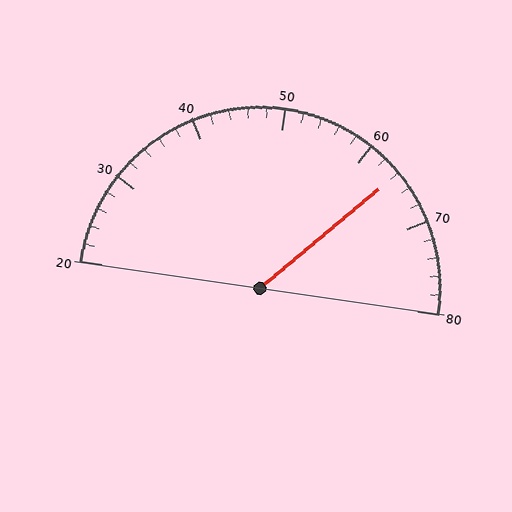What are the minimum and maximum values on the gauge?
The gauge ranges from 20 to 80.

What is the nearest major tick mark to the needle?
The nearest major tick mark is 60.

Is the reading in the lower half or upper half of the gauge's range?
The reading is in the upper half of the range (20 to 80).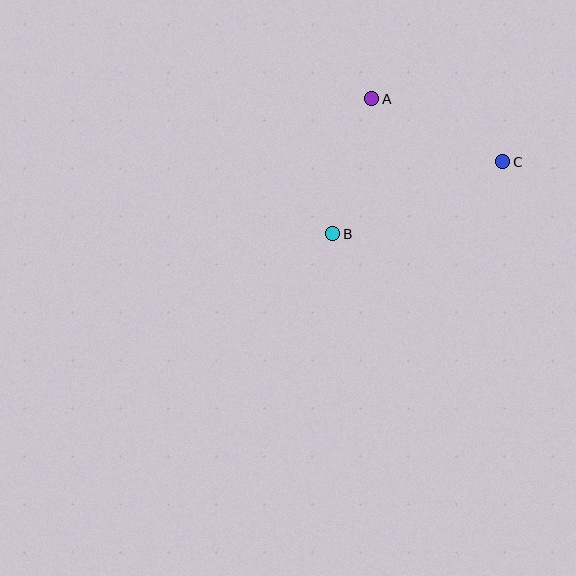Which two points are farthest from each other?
Points B and C are farthest from each other.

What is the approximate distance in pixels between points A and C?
The distance between A and C is approximately 145 pixels.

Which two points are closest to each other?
Points A and B are closest to each other.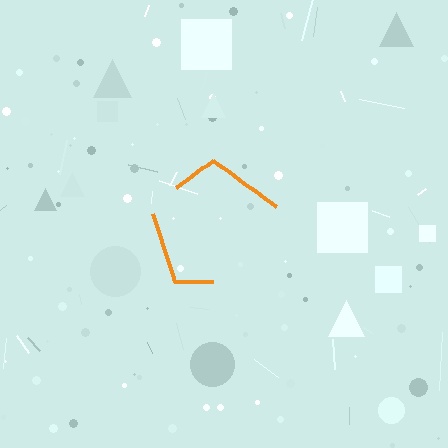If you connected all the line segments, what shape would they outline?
They would outline a pentagon.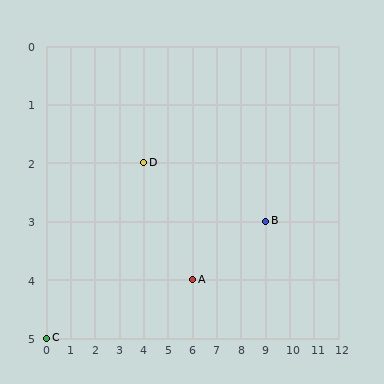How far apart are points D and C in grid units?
Points D and C are 4 columns and 3 rows apart (about 5.0 grid units diagonally).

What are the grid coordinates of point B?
Point B is at grid coordinates (9, 3).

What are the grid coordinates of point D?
Point D is at grid coordinates (4, 2).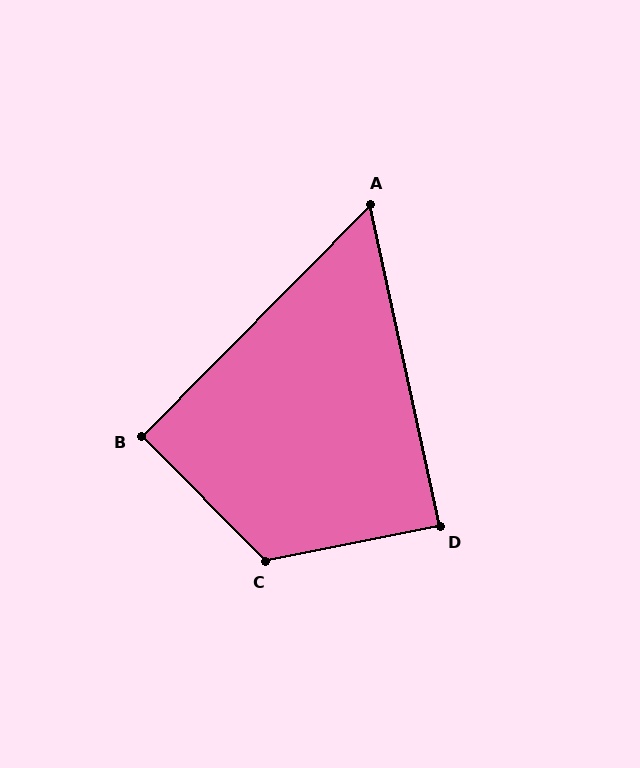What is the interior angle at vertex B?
Approximately 91 degrees (approximately right).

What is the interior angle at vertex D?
Approximately 89 degrees (approximately right).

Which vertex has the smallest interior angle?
A, at approximately 57 degrees.